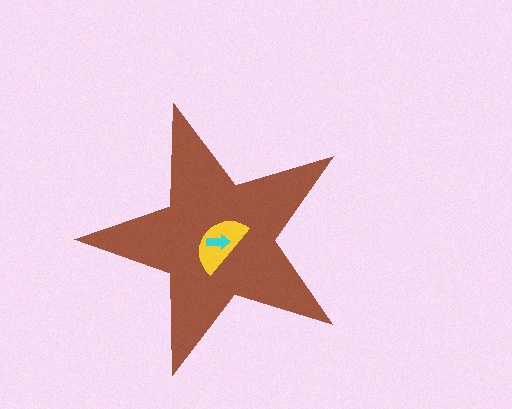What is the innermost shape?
The cyan arrow.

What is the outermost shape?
The brown star.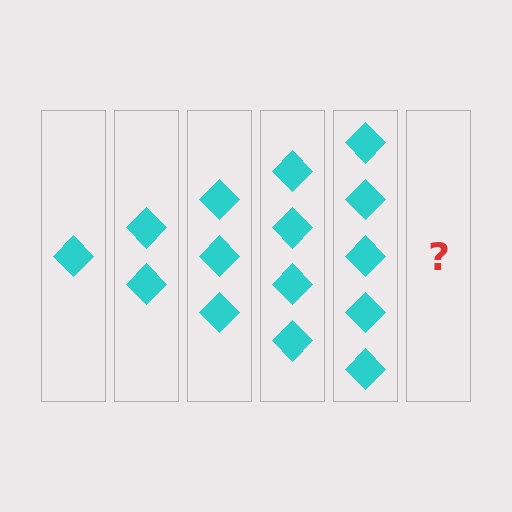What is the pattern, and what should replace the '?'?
The pattern is that each step adds one more diamond. The '?' should be 6 diamonds.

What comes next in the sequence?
The next element should be 6 diamonds.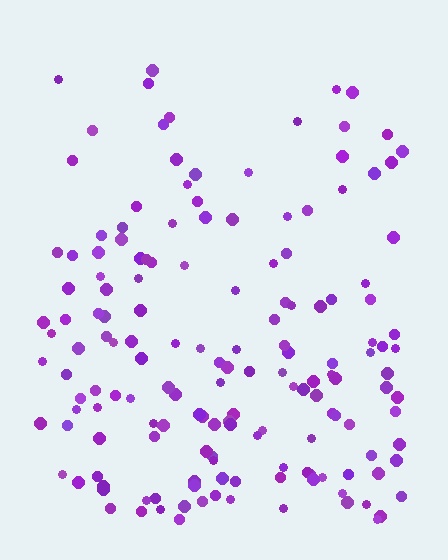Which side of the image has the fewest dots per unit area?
The top.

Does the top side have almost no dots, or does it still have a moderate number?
Still a moderate number, just noticeably fewer than the bottom.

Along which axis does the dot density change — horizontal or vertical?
Vertical.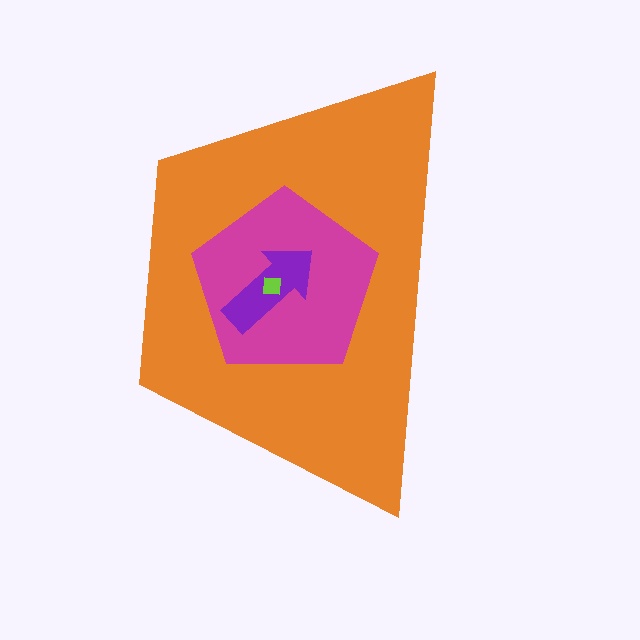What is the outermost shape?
The orange trapezoid.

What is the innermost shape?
The lime square.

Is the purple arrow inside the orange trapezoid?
Yes.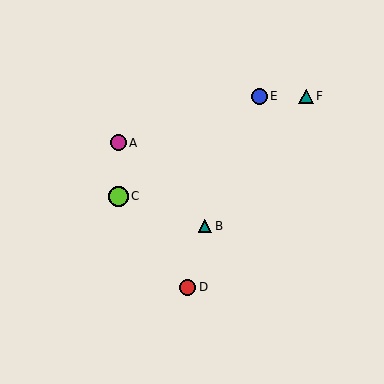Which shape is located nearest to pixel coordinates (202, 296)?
The red circle (labeled D) at (188, 287) is nearest to that location.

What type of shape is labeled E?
Shape E is a blue circle.